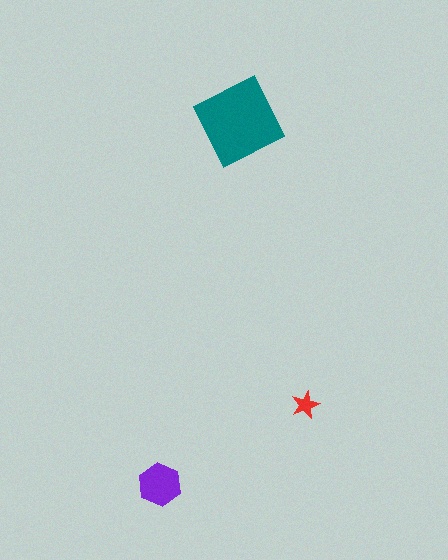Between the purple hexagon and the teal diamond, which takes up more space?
The teal diamond.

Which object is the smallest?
The red star.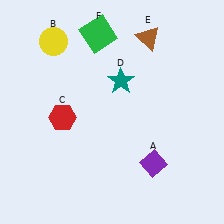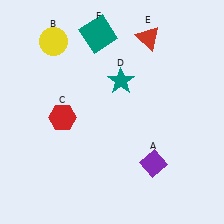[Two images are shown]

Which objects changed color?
E changed from brown to red. F changed from green to teal.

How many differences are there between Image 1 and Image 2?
There are 2 differences between the two images.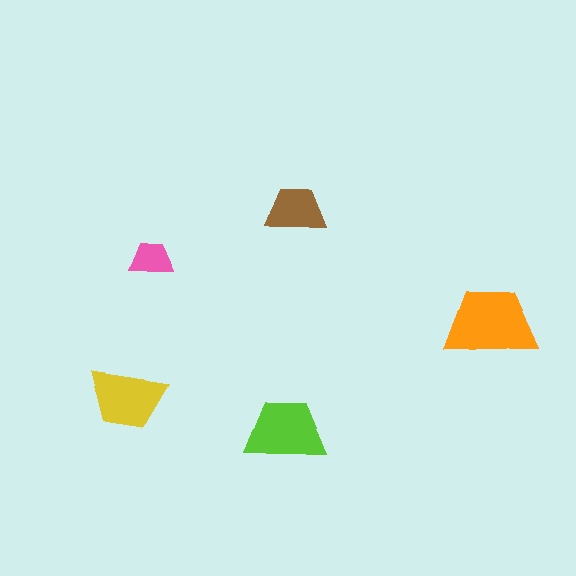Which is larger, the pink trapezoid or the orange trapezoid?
The orange one.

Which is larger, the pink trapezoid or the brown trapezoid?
The brown one.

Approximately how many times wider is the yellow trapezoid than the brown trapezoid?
About 1.5 times wider.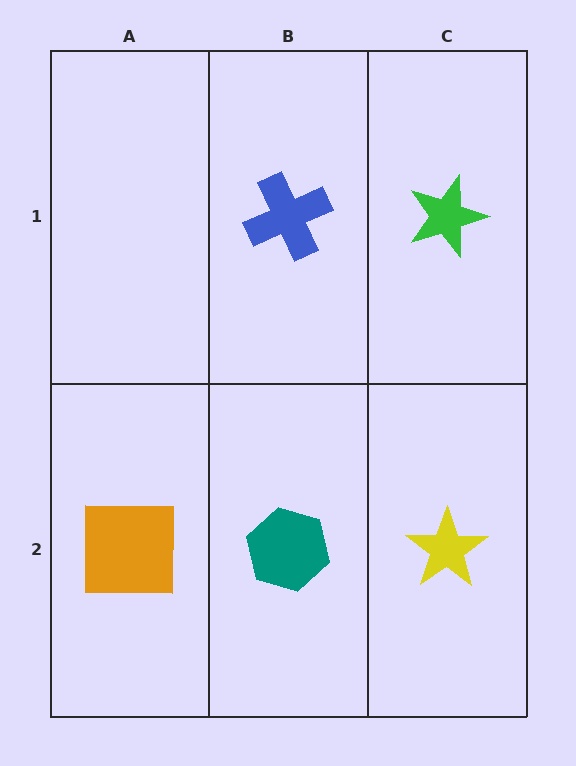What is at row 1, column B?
A blue cross.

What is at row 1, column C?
A green star.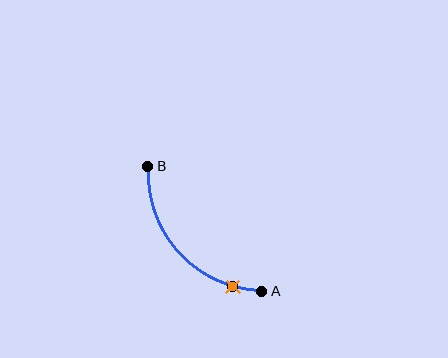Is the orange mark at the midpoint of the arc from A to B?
No. The orange mark lies on the arc but is closer to endpoint A. The arc midpoint would be at the point on the curve equidistant along the arc from both A and B.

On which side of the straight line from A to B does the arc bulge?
The arc bulges below and to the left of the straight line connecting A and B.